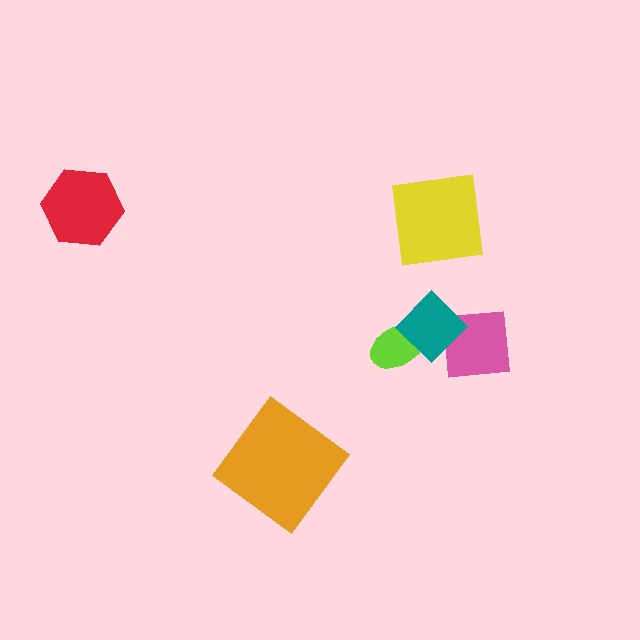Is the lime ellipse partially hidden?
Yes, it is partially covered by another shape.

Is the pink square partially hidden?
Yes, it is partially covered by another shape.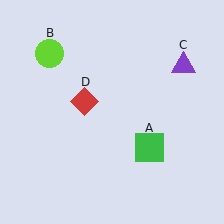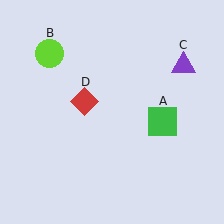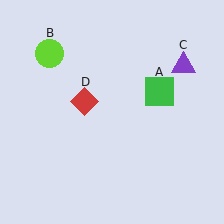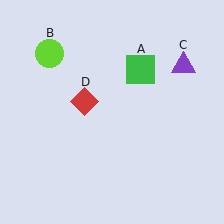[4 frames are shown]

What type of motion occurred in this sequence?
The green square (object A) rotated counterclockwise around the center of the scene.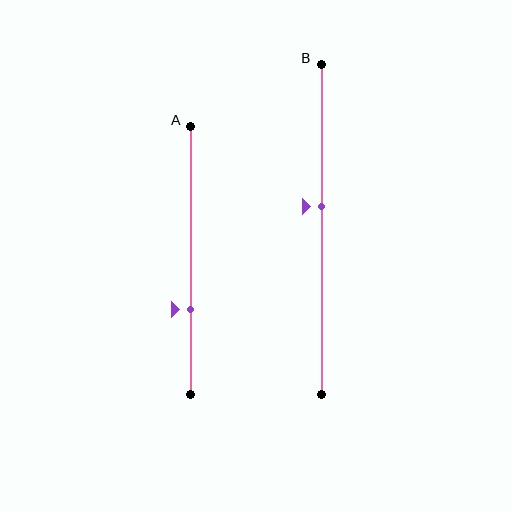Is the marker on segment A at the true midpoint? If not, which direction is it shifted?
No, the marker on segment A is shifted downward by about 18% of the segment length.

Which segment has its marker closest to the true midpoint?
Segment B has its marker closest to the true midpoint.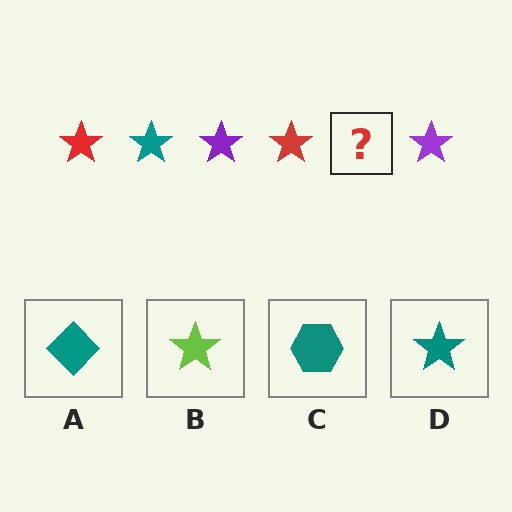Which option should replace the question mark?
Option D.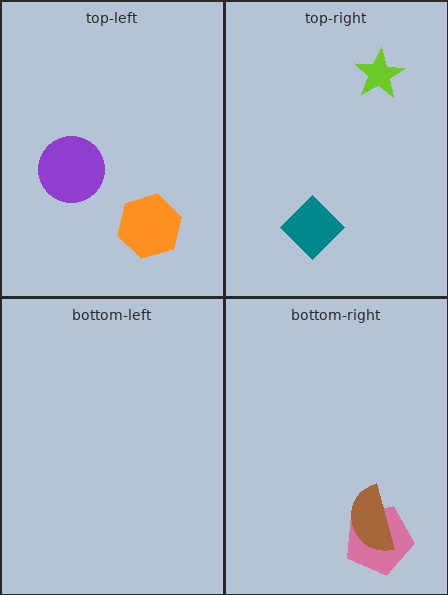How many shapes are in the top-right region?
2.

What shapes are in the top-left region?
The orange hexagon, the purple circle.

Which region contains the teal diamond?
The top-right region.